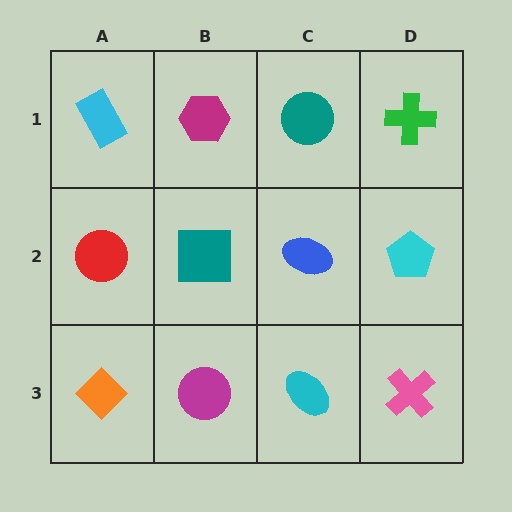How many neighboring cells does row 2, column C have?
4.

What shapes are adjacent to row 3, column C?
A blue ellipse (row 2, column C), a magenta circle (row 3, column B), a pink cross (row 3, column D).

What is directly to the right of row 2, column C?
A cyan pentagon.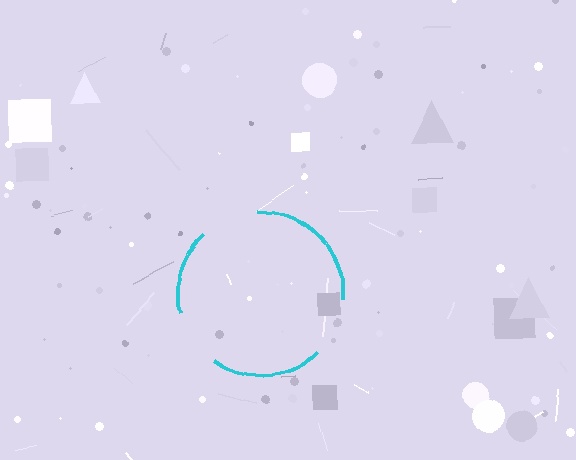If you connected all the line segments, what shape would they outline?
They would outline a circle.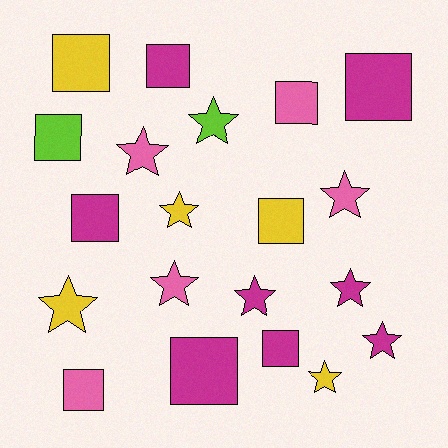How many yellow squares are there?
There are 2 yellow squares.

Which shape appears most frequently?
Square, with 10 objects.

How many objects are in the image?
There are 20 objects.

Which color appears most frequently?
Magenta, with 8 objects.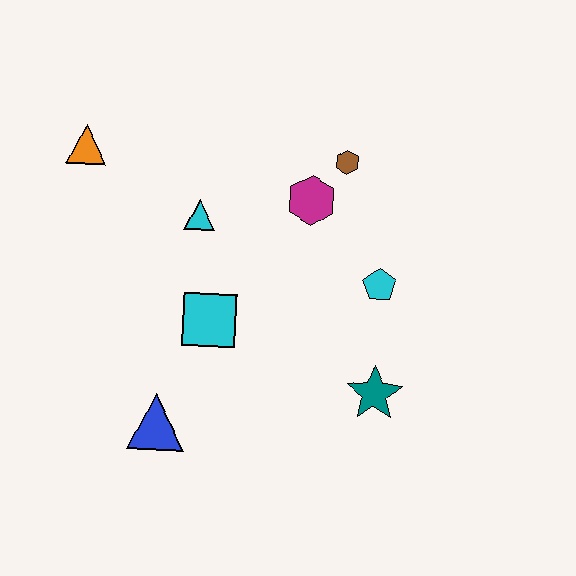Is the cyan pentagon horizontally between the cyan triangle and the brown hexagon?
No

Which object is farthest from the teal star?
The orange triangle is farthest from the teal star.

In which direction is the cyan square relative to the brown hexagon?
The cyan square is below the brown hexagon.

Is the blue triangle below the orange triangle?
Yes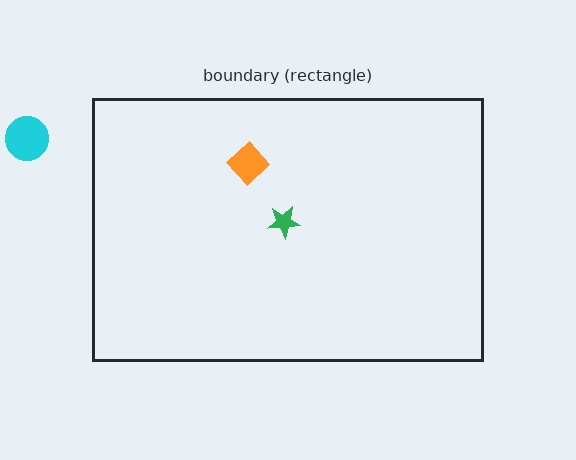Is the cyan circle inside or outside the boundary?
Outside.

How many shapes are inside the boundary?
2 inside, 1 outside.